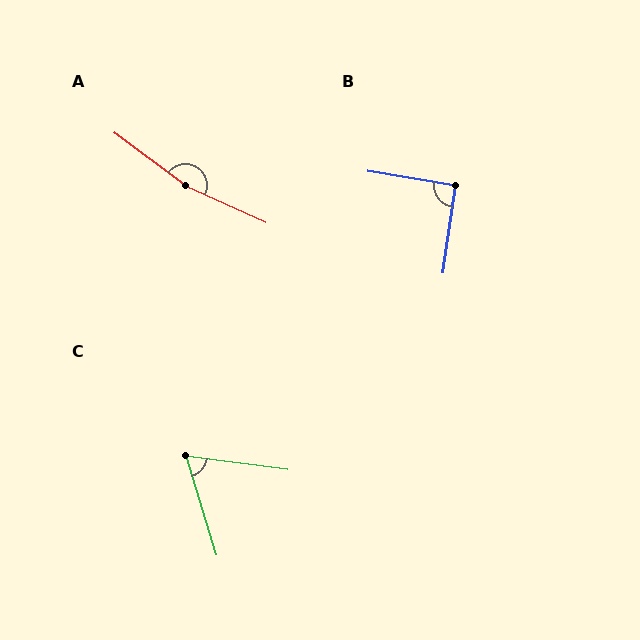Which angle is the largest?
A, at approximately 168 degrees.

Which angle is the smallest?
C, at approximately 65 degrees.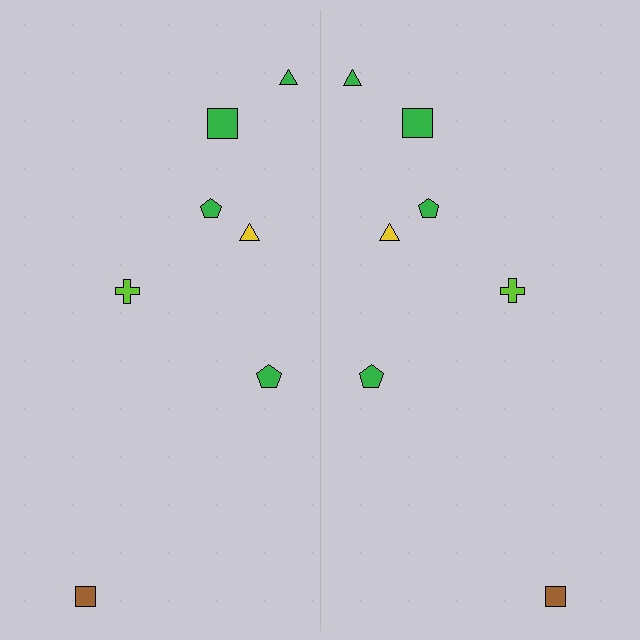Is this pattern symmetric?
Yes, this pattern has bilateral (reflection) symmetry.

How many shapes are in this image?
There are 14 shapes in this image.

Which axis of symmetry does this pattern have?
The pattern has a vertical axis of symmetry running through the center of the image.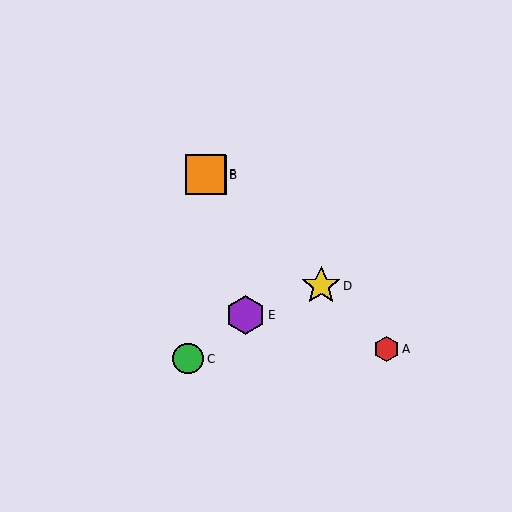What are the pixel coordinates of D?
Object D is at (321, 286).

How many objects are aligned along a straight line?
4 objects (A, B, D, F) are aligned along a straight line.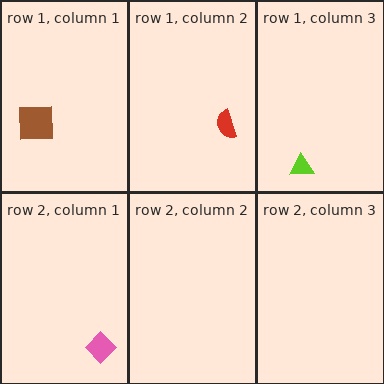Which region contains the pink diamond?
The row 2, column 1 region.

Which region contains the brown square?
The row 1, column 1 region.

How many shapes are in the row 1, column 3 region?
1.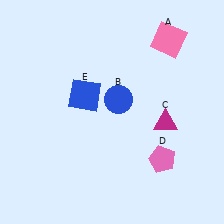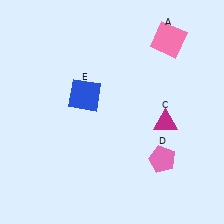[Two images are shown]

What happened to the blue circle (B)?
The blue circle (B) was removed in Image 2. It was in the top-right area of Image 1.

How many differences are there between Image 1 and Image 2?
There is 1 difference between the two images.